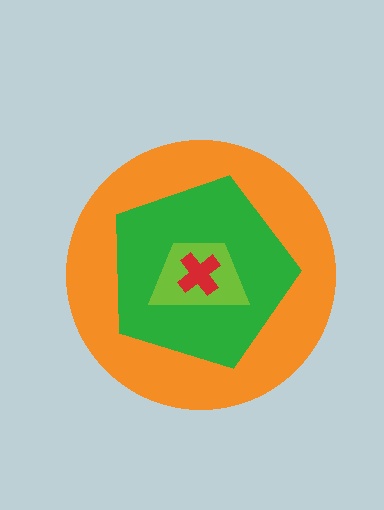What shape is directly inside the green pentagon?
The lime trapezoid.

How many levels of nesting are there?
4.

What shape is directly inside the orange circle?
The green pentagon.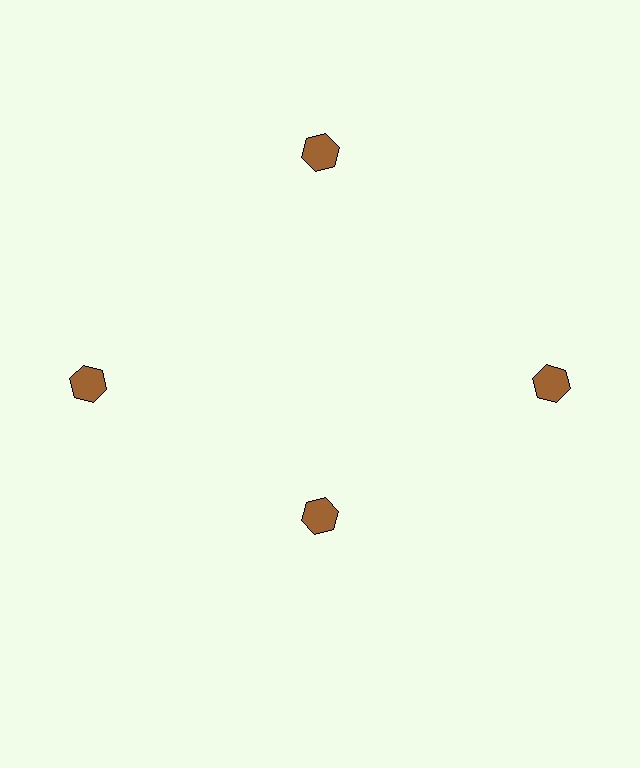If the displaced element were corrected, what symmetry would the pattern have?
It would have 4-fold rotational symmetry — the pattern would map onto itself every 90 degrees.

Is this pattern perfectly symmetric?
No. The 4 brown hexagons are arranged in a ring, but one element near the 6 o'clock position is pulled inward toward the center, breaking the 4-fold rotational symmetry.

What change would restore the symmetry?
The symmetry would be restored by moving it outward, back onto the ring so that all 4 hexagons sit at equal angles and equal distance from the center.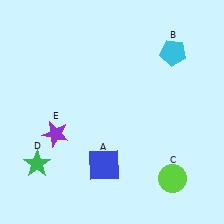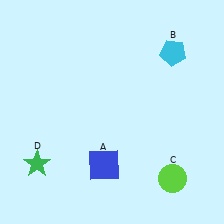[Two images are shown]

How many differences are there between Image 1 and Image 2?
There is 1 difference between the two images.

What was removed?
The purple star (E) was removed in Image 2.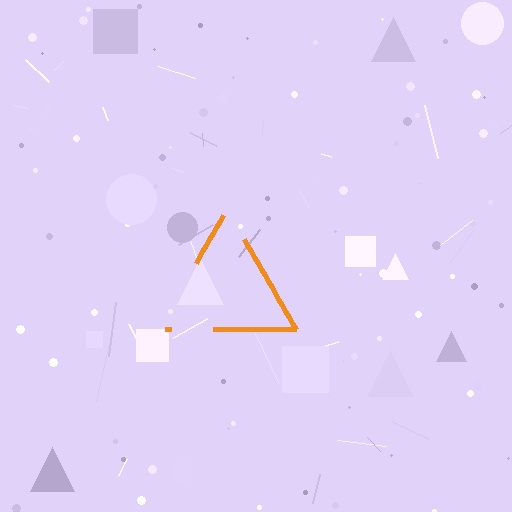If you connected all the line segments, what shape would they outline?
They would outline a triangle.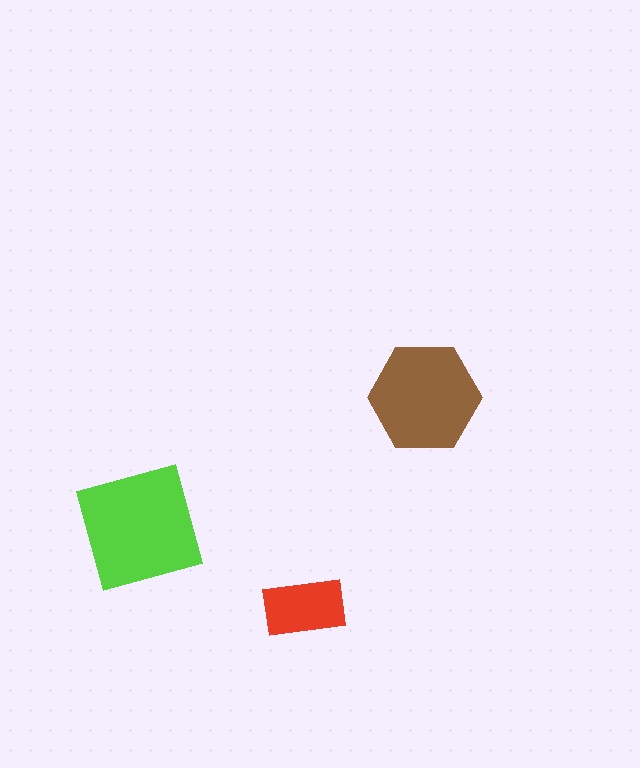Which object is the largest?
The lime square.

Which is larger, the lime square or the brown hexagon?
The lime square.